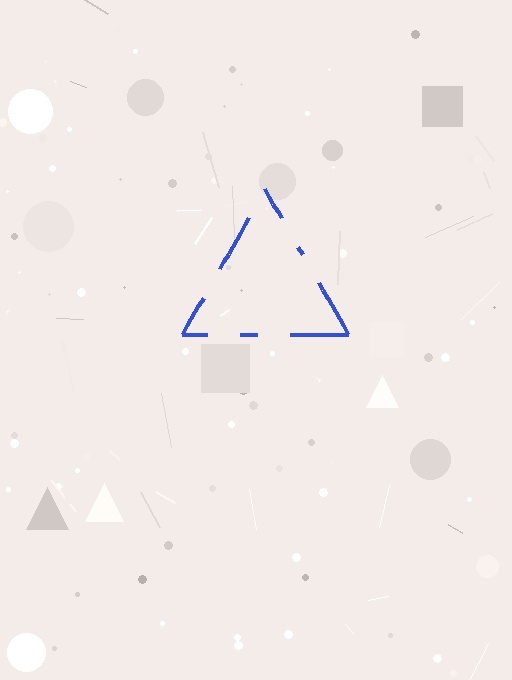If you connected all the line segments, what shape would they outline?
They would outline a triangle.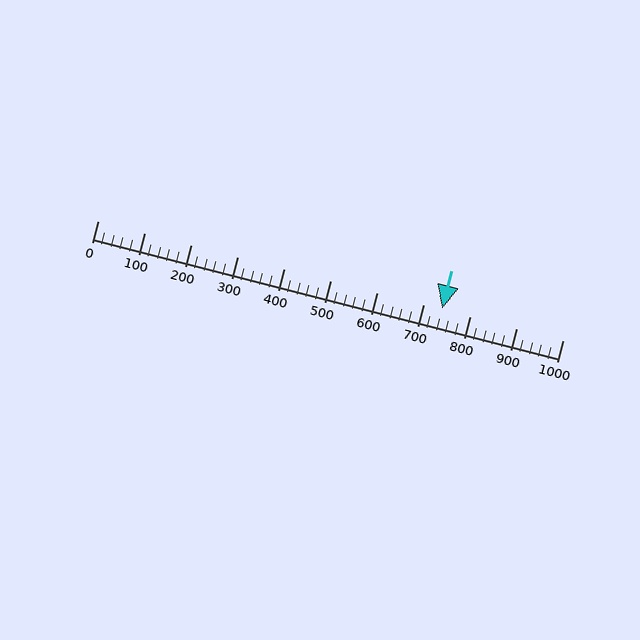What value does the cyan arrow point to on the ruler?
The cyan arrow points to approximately 740.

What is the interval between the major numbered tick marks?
The major tick marks are spaced 100 units apart.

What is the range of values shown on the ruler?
The ruler shows values from 0 to 1000.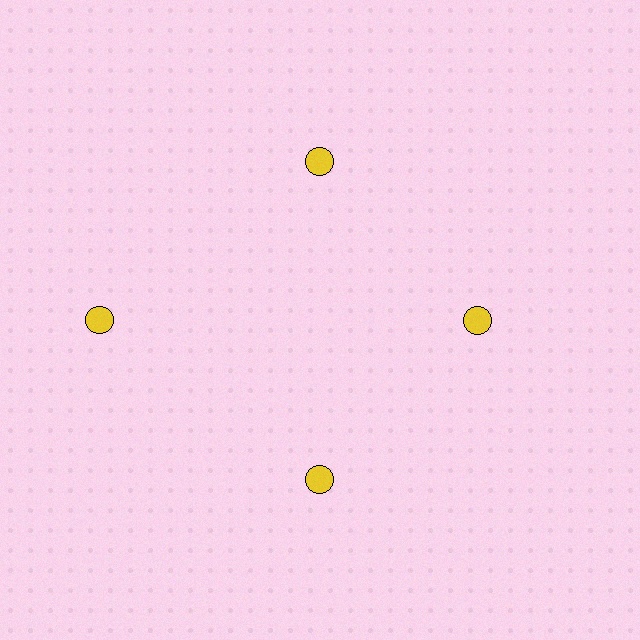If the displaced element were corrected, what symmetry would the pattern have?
It would have 4-fold rotational symmetry — the pattern would map onto itself every 90 degrees.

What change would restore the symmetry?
The symmetry would be restored by moving it inward, back onto the ring so that all 4 circles sit at equal angles and equal distance from the center.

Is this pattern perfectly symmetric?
No. The 4 yellow circles are arranged in a ring, but one element near the 9 o'clock position is pushed outward from the center, breaking the 4-fold rotational symmetry.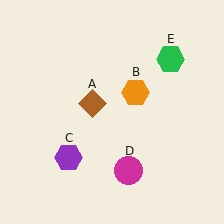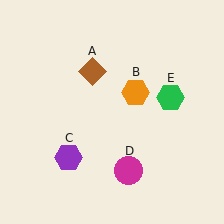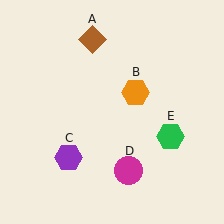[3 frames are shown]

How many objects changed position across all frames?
2 objects changed position: brown diamond (object A), green hexagon (object E).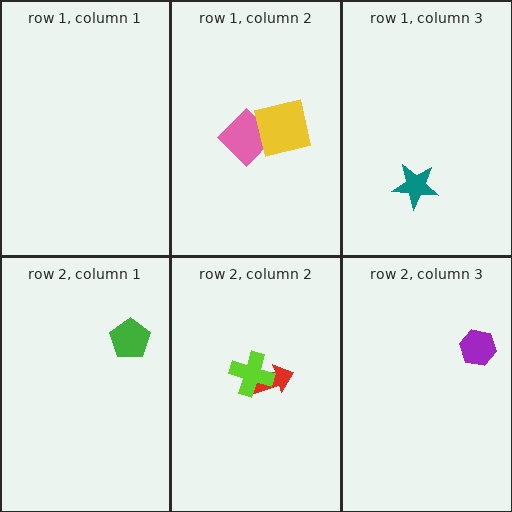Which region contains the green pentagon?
The row 2, column 1 region.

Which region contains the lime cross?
The row 2, column 2 region.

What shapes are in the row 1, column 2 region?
The pink diamond, the yellow square.